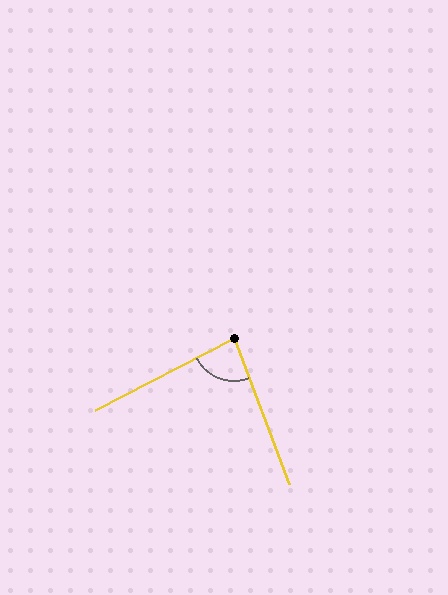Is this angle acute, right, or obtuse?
It is acute.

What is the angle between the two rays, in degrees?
Approximately 83 degrees.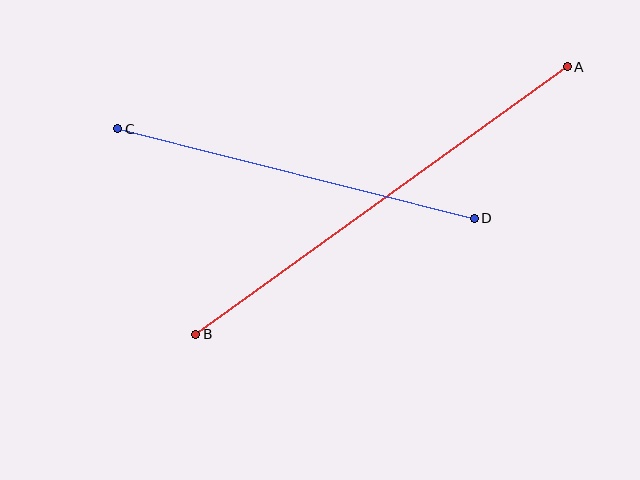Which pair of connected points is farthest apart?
Points A and B are farthest apart.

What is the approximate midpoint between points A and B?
The midpoint is at approximately (382, 200) pixels.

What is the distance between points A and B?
The distance is approximately 458 pixels.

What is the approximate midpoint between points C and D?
The midpoint is at approximately (296, 173) pixels.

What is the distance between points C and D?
The distance is approximately 367 pixels.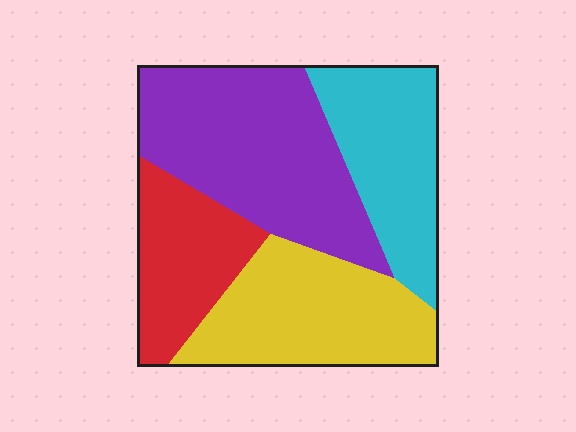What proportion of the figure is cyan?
Cyan takes up about one fifth (1/5) of the figure.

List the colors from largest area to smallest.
From largest to smallest: purple, yellow, cyan, red.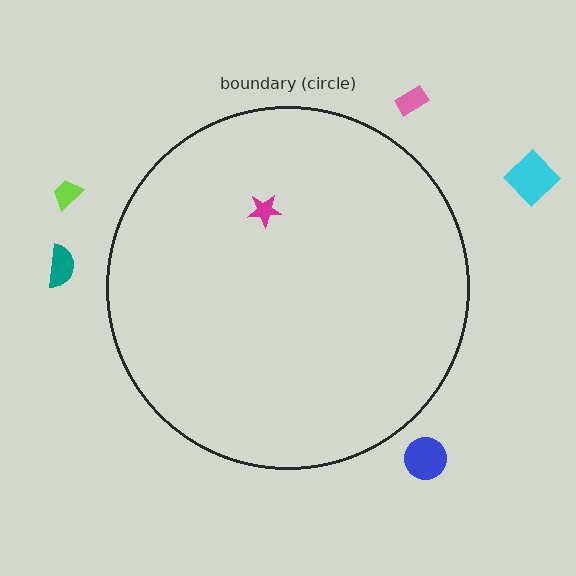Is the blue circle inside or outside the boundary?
Outside.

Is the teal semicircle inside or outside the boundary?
Outside.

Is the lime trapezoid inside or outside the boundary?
Outside.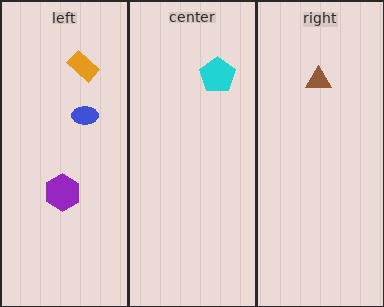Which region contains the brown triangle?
The right region.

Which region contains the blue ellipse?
The left region.